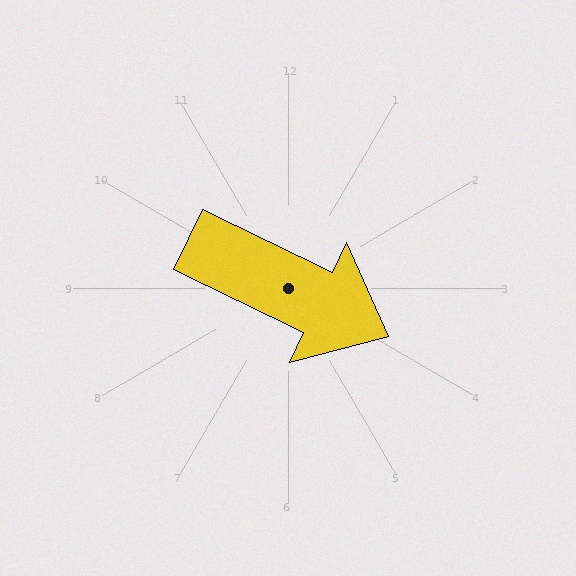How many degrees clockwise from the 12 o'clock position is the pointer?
Approximately 116 degrees.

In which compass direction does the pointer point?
Southeast.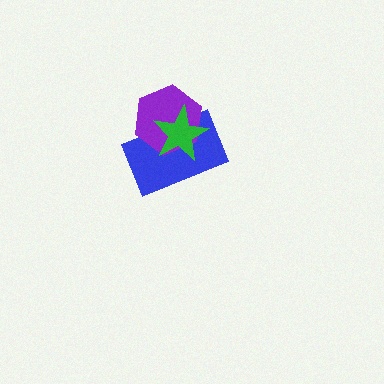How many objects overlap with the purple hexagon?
2 objects overlap with the purple hexagon.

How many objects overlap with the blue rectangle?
2 objects overlap with the blue rectangle.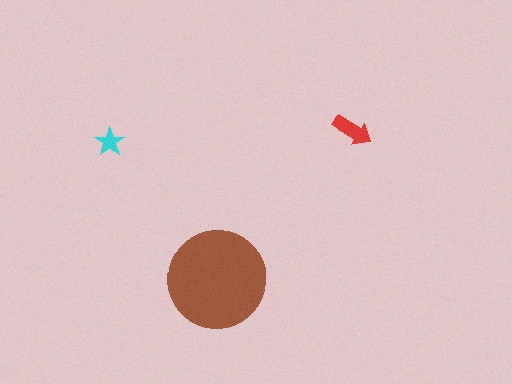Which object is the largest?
The brown circle.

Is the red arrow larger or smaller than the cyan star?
Larger.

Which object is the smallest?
The cyan star.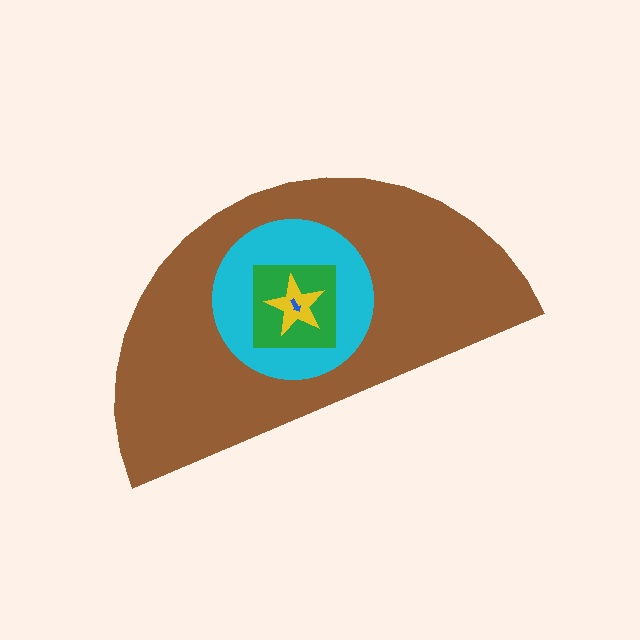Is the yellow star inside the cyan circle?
Yes.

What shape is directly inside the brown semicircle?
The cyan circle.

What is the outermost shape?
The brown semicircle.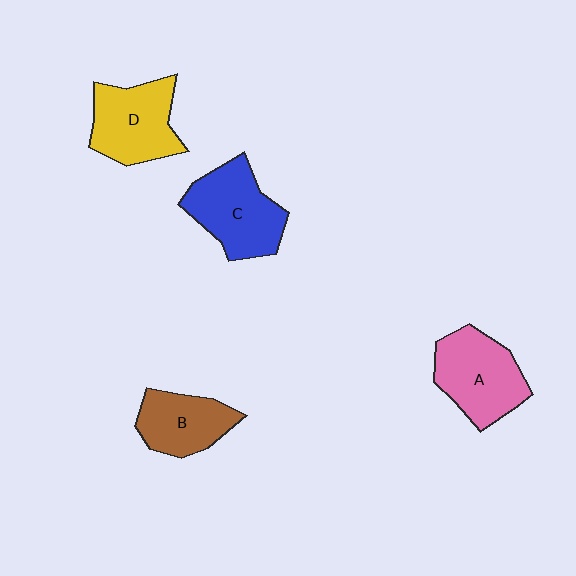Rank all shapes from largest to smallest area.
From largest to smallest: C (blue), A (pink), D (yellow), B (brown).